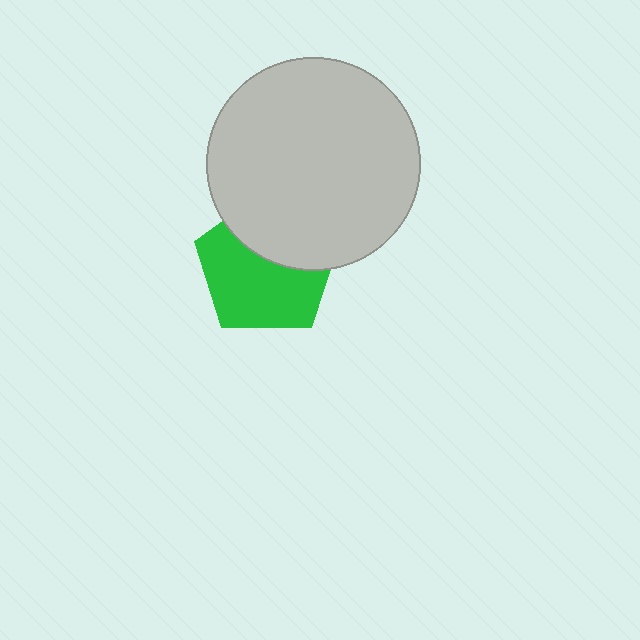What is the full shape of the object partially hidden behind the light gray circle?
The partially hidden object is a green pentagon.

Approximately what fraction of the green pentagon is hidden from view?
Roughly 39% of the green pentagon is hidden behind the light gray circle.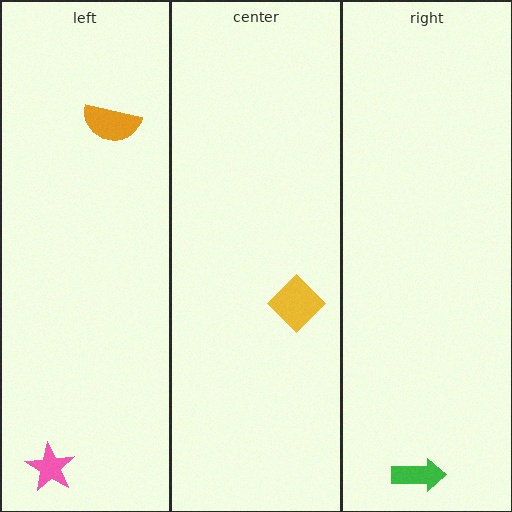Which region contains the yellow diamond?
The center region.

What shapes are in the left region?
The orange semicircle, the pink star.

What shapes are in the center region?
The yellow diamond.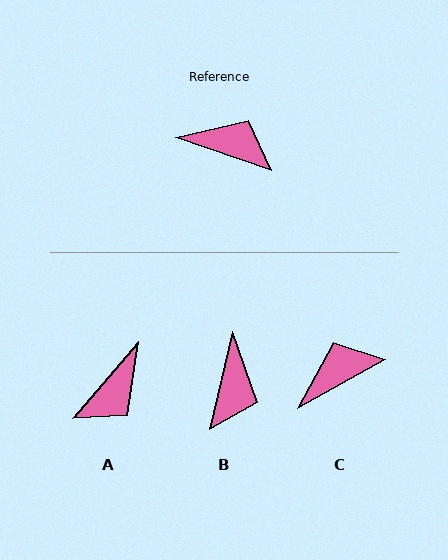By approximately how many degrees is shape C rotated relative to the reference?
Approximately 48 degrees counter-clockwise.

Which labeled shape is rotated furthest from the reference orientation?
A, about 112 degrees away.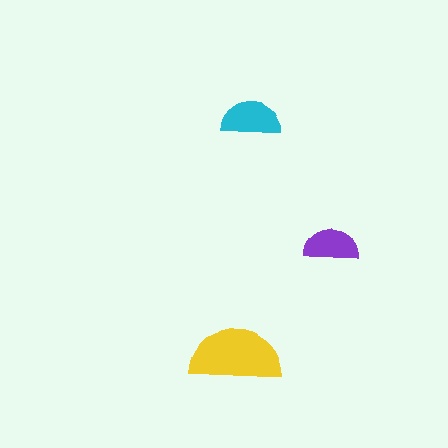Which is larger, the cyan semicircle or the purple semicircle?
The cyan one.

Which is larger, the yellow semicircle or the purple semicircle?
The yellow one.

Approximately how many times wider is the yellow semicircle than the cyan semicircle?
About 1.5 times wider.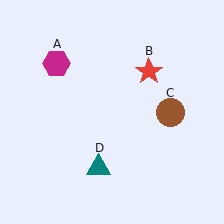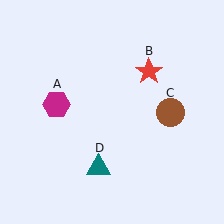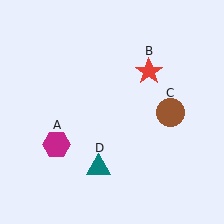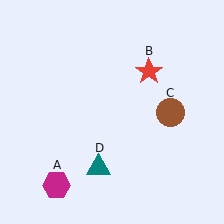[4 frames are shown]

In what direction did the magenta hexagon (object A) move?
The magenta hexagon (object A) moved down.